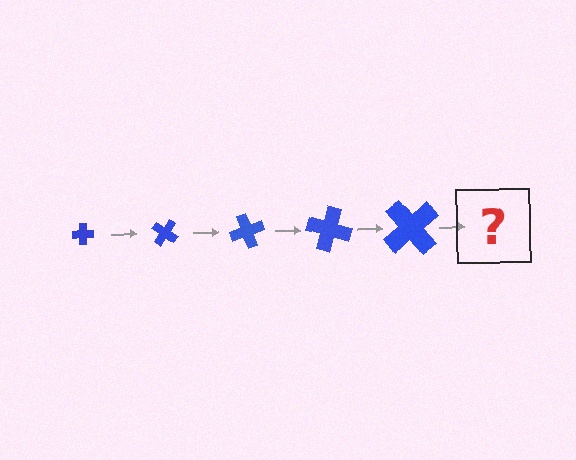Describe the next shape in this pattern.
It should be a cross, larger than the previous one and rotated 175 degrees from the start.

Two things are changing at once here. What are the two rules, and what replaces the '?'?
The two rules are that the cross grows larger each step and it rotates 35 degrees each step. The '?' should be a cross, larger than the previous one and rotated 175 degrees from the start.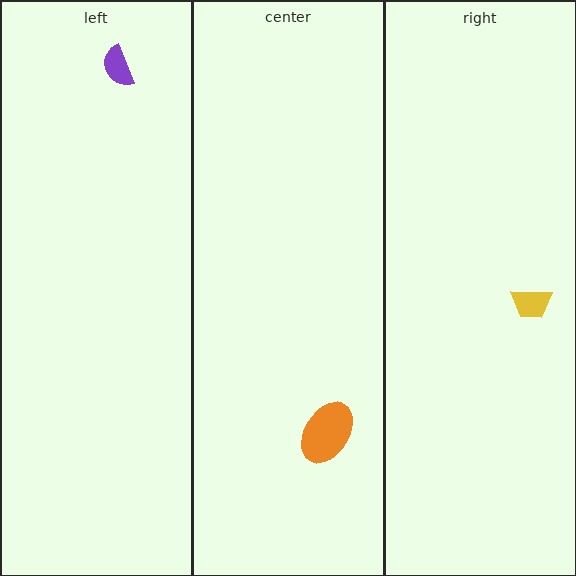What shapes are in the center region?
The orange ellipse.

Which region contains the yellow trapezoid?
The right region.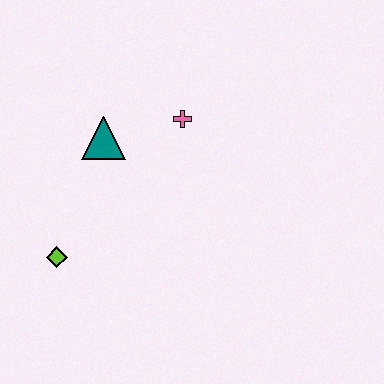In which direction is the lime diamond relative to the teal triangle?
The lime diamond is below the teal triangle.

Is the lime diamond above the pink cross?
No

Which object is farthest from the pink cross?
The lime diamond is farthest from the pink cross.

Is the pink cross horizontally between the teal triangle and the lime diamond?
No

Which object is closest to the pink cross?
The teal triangle is closest to the pink cross.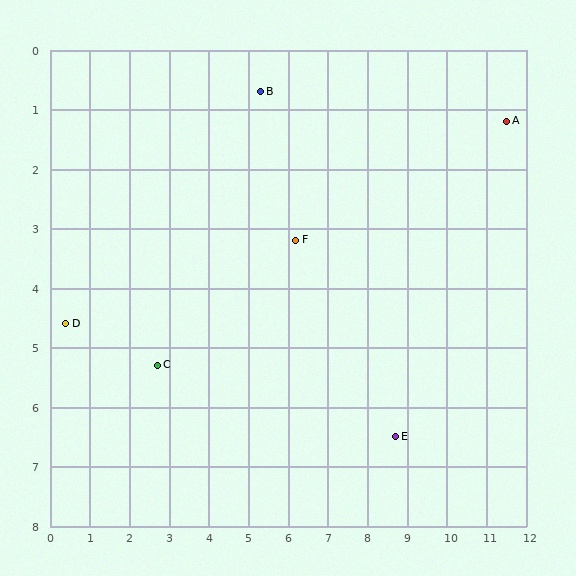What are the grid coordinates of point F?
Point F is at approximately (6.2, 3.2).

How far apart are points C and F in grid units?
Points C and F are about 4.1 grid units apart.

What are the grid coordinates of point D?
Point D is at approximately (0.4, 4.6).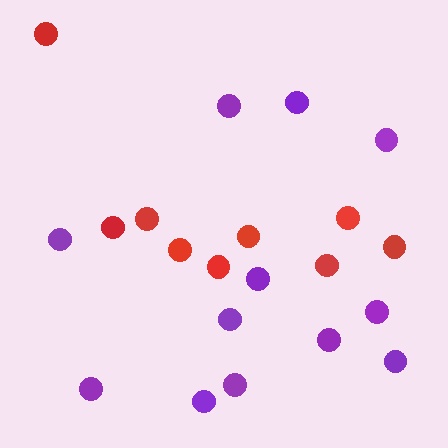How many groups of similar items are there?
There are 2 groups: one group of purple circles (12) and one group of red circles (9).